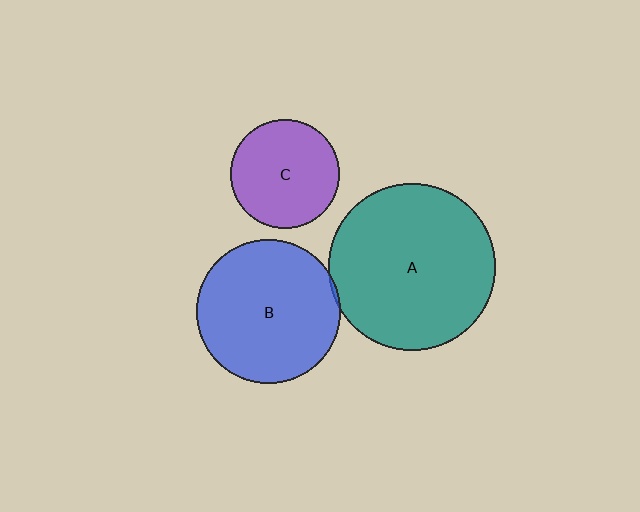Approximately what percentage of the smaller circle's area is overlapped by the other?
Approximately 5%.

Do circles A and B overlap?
Yes.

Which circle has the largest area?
Circle A (teal).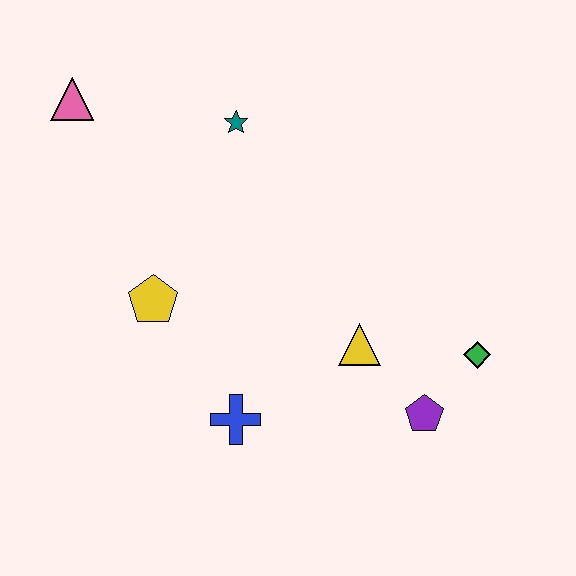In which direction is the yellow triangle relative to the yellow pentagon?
The yellow triangle is to the right of the yellow pentagon.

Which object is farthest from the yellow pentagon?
The green diamond is farthest from the yellow pentagon.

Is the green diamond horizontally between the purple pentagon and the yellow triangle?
No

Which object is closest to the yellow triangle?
The purple pentagon is closest to the yellow triangle.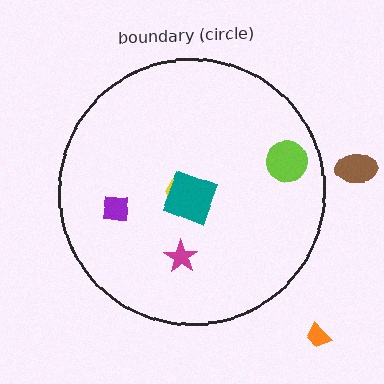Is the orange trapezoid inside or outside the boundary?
Outside.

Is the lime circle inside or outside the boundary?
Inside.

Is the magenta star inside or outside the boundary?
Inside.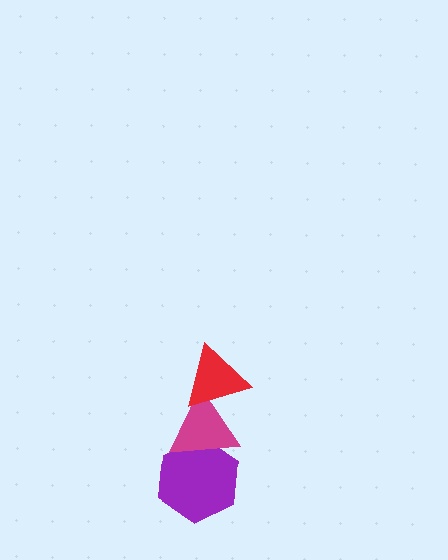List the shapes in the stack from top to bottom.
From top to bottom: the red triangle, the magenta triangle, the purple hexagon.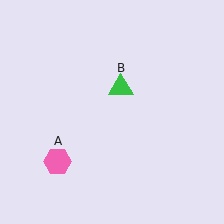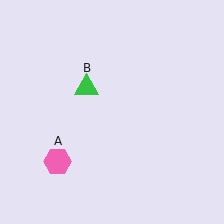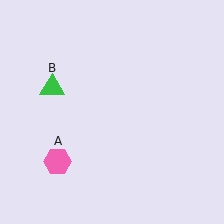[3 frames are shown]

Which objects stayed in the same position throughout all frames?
Pink hexagon (object A) remained stationary.